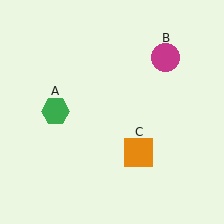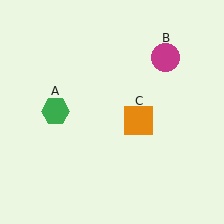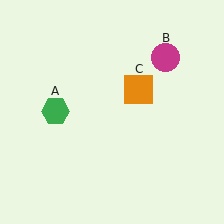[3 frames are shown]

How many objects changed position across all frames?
1 object changed position: orange square (object C).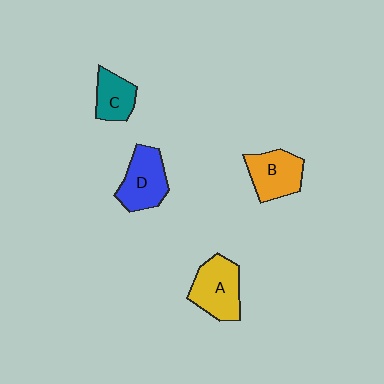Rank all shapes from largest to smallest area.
From largest to smallest: A (yellow), D (blue), B (orange), C (teal).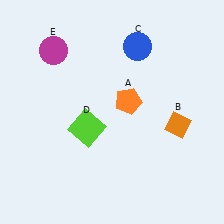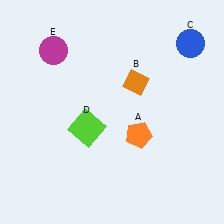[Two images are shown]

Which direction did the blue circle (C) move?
The blue circle (C) moved right.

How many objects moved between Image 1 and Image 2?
3 objects moved between the two images.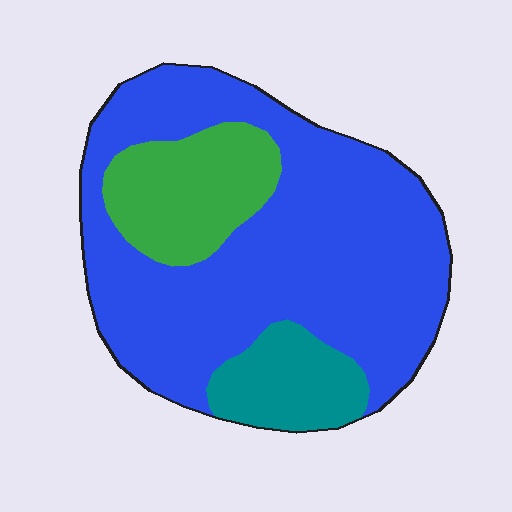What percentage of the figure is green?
Green takes up about one sixth (1/6) of the figure.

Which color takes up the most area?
Blue, at roughly 70%.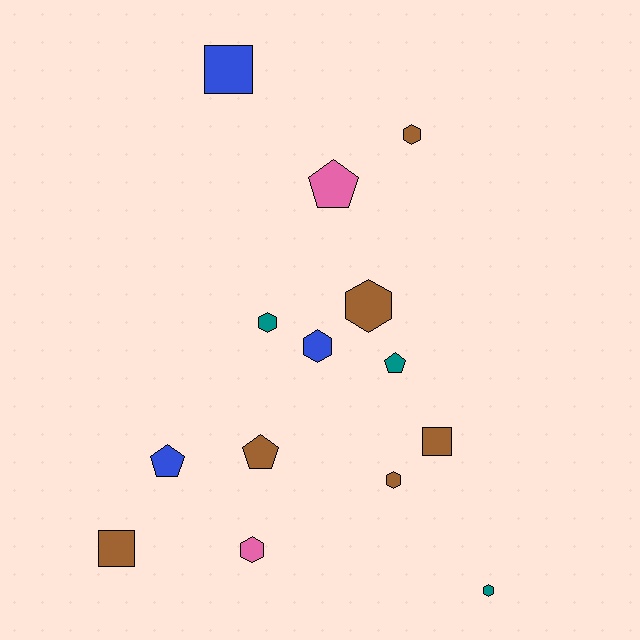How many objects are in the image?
There are 14 objects.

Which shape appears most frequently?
Hexagon, with 7 objects.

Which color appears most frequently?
Brown, with 6 objects.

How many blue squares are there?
There is 1 blue square.